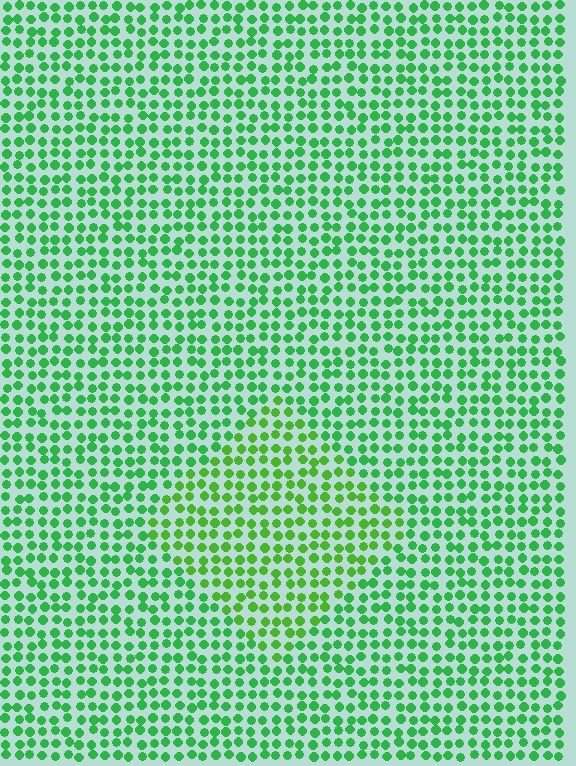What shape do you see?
I see a diamond.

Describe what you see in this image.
The image is filled with small green elements in a uniform arrangement. A diamond-shaped region is visible where the elements are tinted to a slightly different hue, forming a subtle color boundary.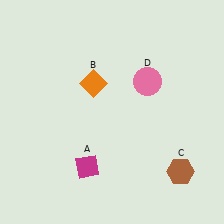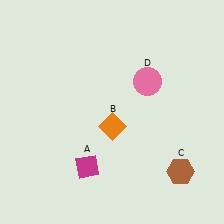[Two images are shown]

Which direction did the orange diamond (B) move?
The orange diamond (B) moved down.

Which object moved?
The orange diamond (B) moved down.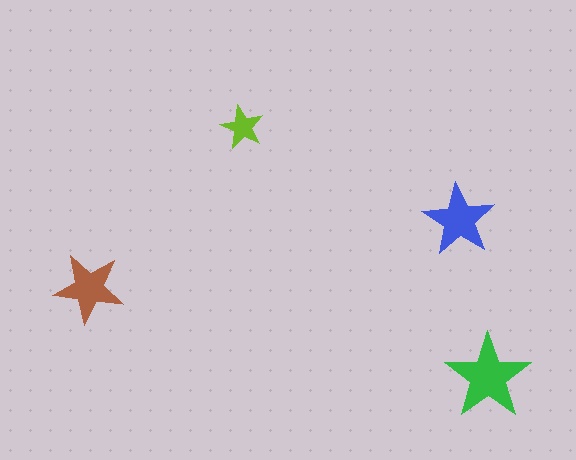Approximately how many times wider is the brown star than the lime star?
About 1.5 times wider.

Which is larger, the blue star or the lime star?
The blue one.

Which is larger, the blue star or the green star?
The green one.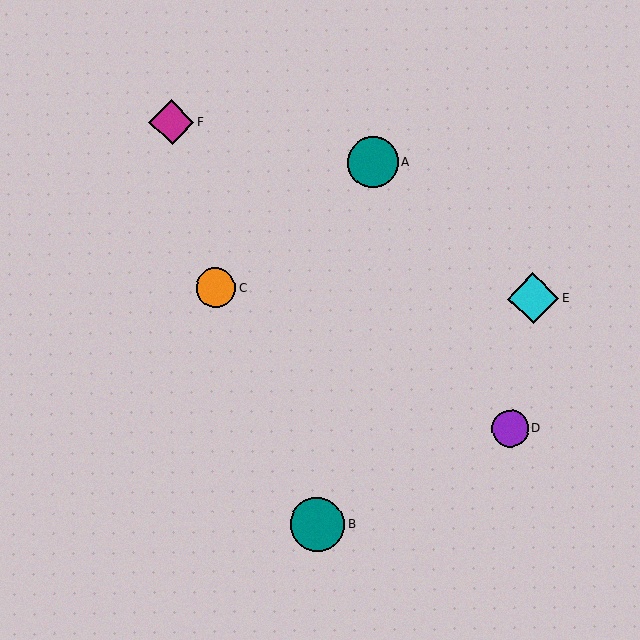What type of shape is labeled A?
Shape A is a teal circle.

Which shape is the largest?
The teal circle (labeled B) is the largest.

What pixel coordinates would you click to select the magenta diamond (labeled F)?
Click at (172, 122) to select the magenta diamond F.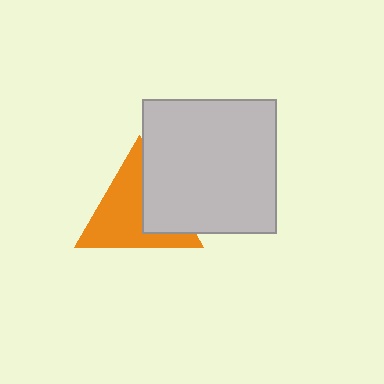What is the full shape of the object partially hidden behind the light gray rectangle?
The partially hidden object is an orange triangle.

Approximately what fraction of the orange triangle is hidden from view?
Roughly 35% of the orange triangle is hidden behind the light gray rectangle.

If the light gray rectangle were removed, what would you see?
You would see the complete orange triangle.